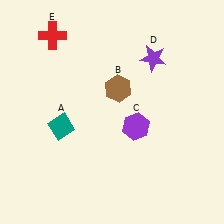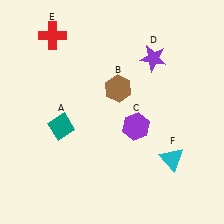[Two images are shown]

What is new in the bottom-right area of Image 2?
A cyan triangle (F) was added in the bottom-right area of Image 2.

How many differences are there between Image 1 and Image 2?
There is 1 difference between the two images.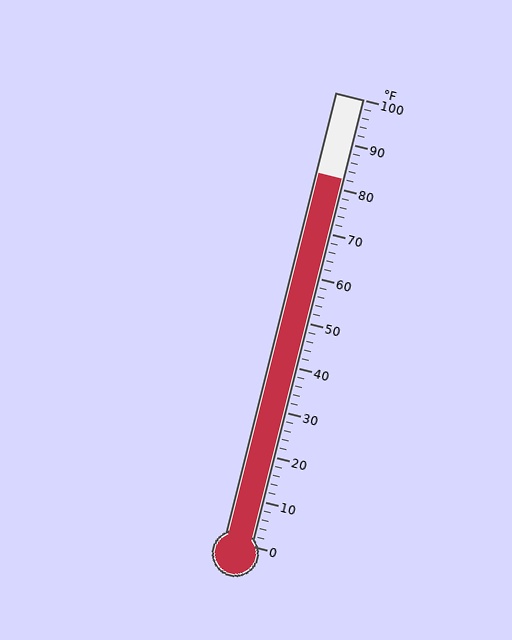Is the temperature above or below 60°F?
The temperature is above 60°F.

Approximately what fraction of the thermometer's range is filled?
The thermometer is filled to approximately 80% of its range.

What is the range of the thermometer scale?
The thermometer scale ranges from 0°F to 100°F.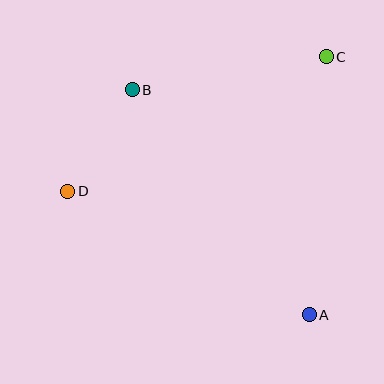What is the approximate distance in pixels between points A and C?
The distance between A and C is approximately 259 pixels.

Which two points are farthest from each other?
Points C and D are farthest from each other.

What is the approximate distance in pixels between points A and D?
The distance between A and D is approximately 271 pixels.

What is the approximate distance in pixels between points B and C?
The distance between B and C is approximately 197 pixels.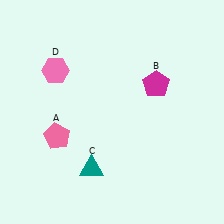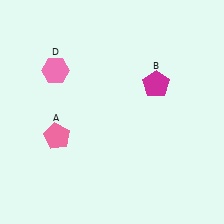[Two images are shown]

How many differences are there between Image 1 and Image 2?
There is 1 difference between the two images.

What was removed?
The teal triangle (C) was removed in Image 2.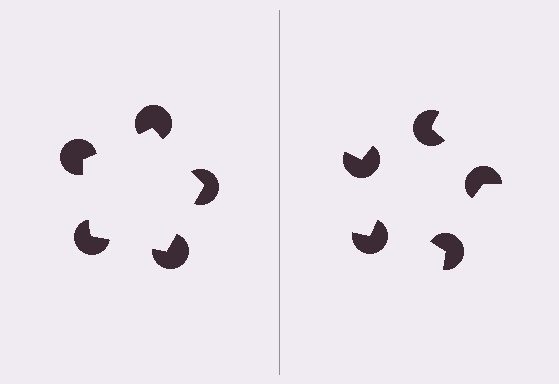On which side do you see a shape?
An illusory pentagon appears on the left side. On the right side the wedge cuts are rotated, so no coherent shape forms.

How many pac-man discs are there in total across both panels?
10 — 5 on each side.